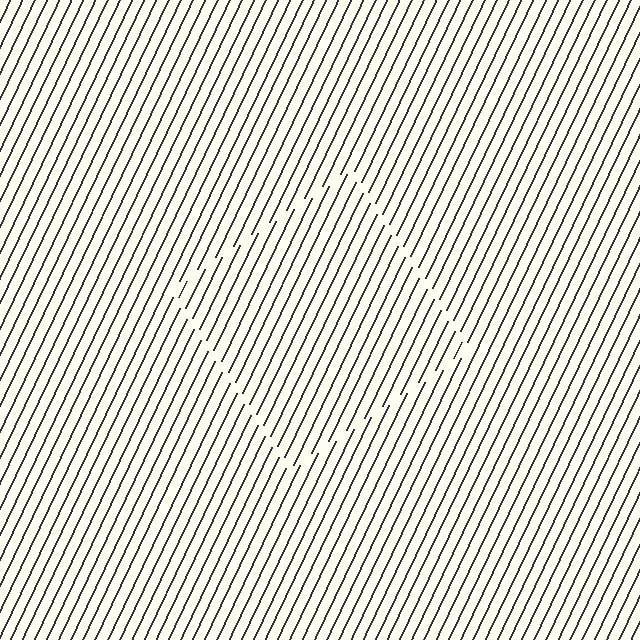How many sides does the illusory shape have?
4 sides — the line-ends trace a square.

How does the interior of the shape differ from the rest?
The interior of the shape contains the same grating, shifted by half a period — the contour is defined by the phase discontinuity where line-ends from the inner and outer gratings abut.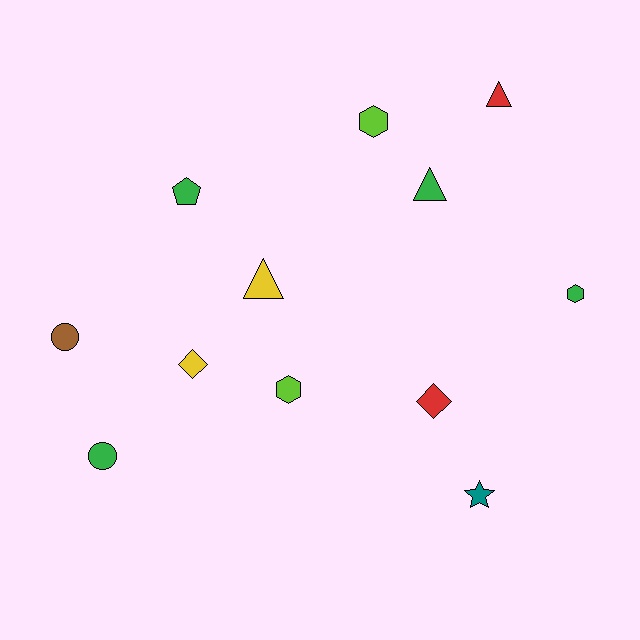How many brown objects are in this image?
There is 1 brown object.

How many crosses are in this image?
There are no crosses.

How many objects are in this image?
There are 12 objects.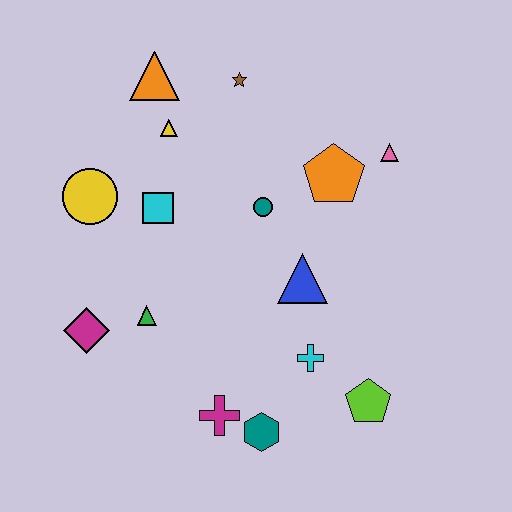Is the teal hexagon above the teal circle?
No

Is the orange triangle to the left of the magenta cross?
Yes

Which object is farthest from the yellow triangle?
The lime pentagon is farthest from the yellow triangle.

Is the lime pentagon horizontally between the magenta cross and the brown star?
No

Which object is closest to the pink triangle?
The orange pentagon is closest to the pink triangle.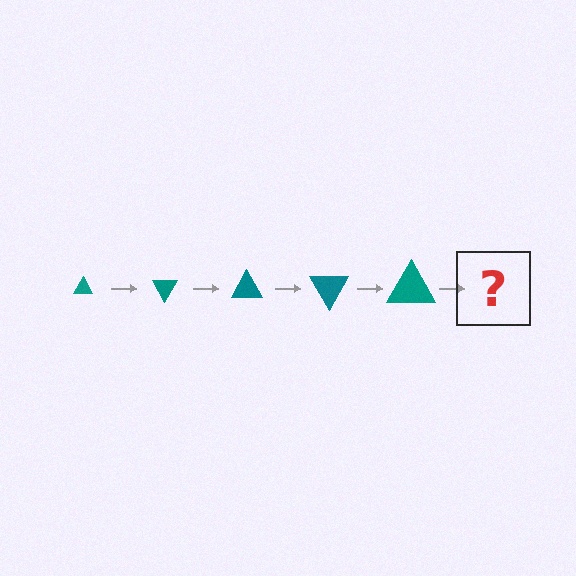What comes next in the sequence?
The next element should be a triangle, larger than the previous one and rotated 300 degrees from the start.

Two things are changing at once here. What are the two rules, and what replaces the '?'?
The two rules are that the triangle grows larger each step and it rotates 60 degrees each step. The '?' should be a triangle, larger than the previous one and rotated 300 degrees from the start.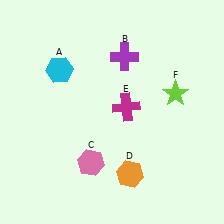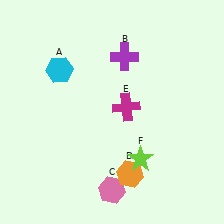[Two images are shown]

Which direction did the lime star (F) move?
The lime star (F) moved down.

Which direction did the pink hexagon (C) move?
The pink hexagon (C) moved down.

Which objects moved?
The objects that moved are: the pink hexagon (C), the lime star (F).